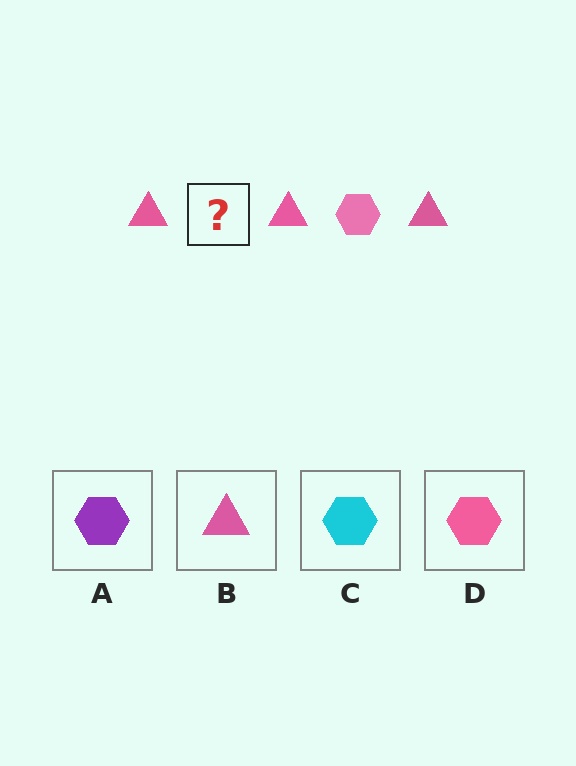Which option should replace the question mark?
Option D.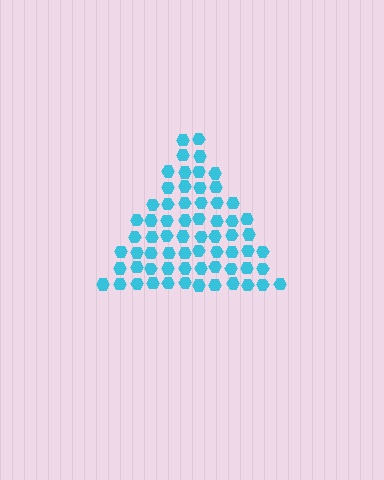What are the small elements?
The small elements are hexagons.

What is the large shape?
The large shape is a triangle.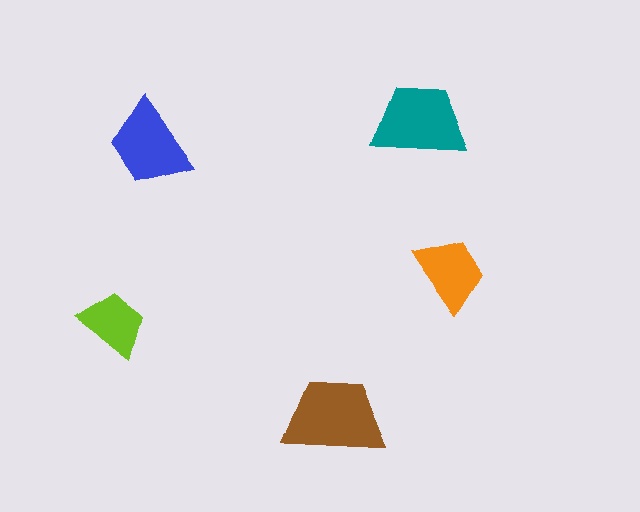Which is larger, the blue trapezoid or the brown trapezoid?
The brown one.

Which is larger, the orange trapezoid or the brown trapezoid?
The brown one.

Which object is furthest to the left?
The lime trapezoid is leftmost.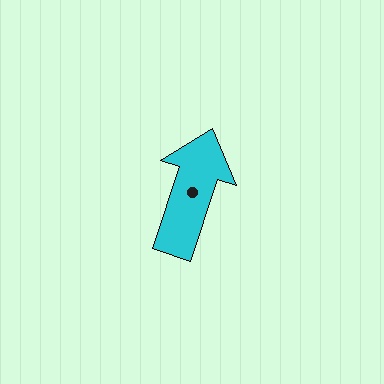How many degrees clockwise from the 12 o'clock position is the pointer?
Approximately 18 degrees.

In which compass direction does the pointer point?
North.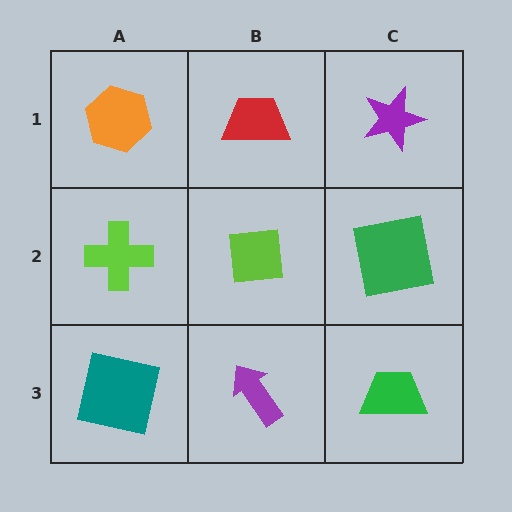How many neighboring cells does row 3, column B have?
3.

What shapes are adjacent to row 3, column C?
A green square (row 2, column C), a purple arrow (row 3, column B).